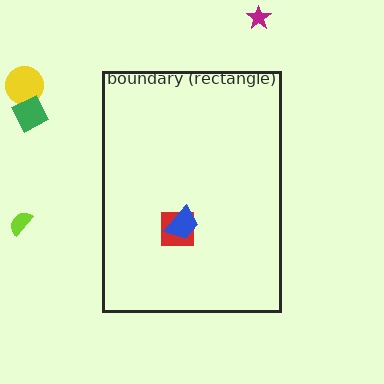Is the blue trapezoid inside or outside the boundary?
Inside.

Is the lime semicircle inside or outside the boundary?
Outside.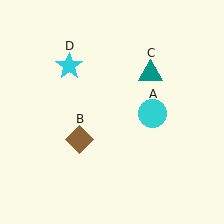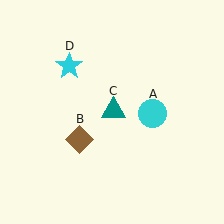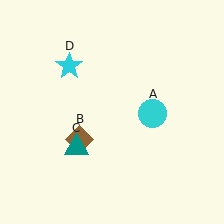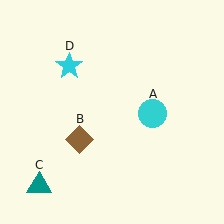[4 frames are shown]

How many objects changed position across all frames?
1 object changed position: teal triangle (object C).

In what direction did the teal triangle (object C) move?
The teal triangle (object C) moved down and to the left.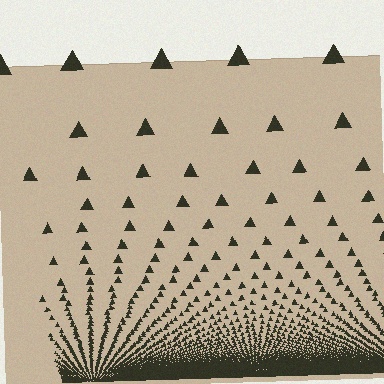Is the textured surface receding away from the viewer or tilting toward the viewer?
The surface appears to tilt toward the viewer. Texture elements get larger and sparser toward the top.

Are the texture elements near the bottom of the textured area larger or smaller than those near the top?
Smaller. The gradient is inverted — elements near the bottom are smaller and denser.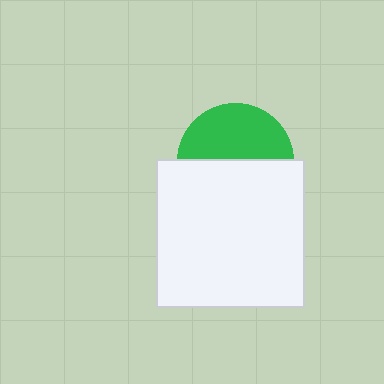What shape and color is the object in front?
The object in front is a white square.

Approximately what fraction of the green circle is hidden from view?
Roughly 52% of the green circle is hidden behind the white square.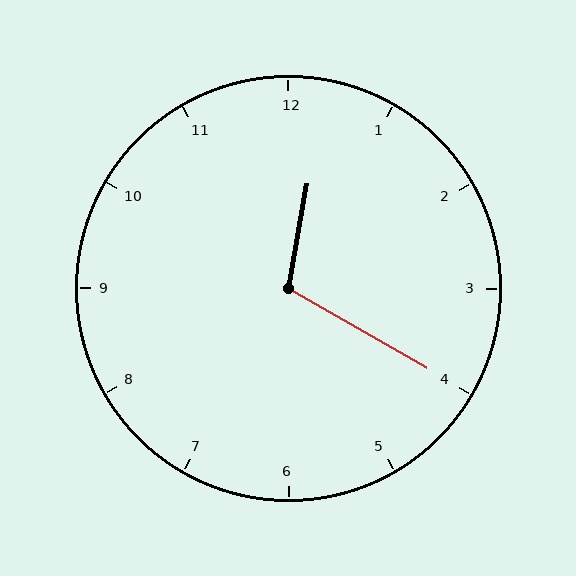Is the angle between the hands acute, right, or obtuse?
It is obtuse.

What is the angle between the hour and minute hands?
Approximately 110 degrees.